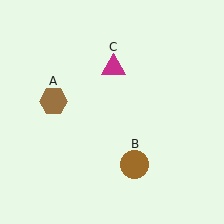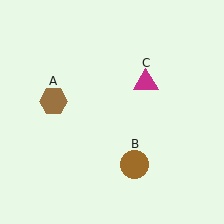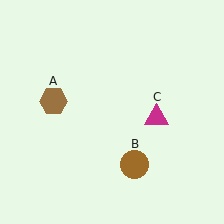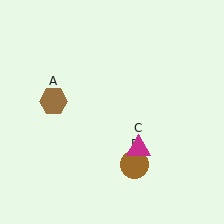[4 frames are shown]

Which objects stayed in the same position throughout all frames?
Brown hexagon (object A) and brown circle (object B) remained stationary.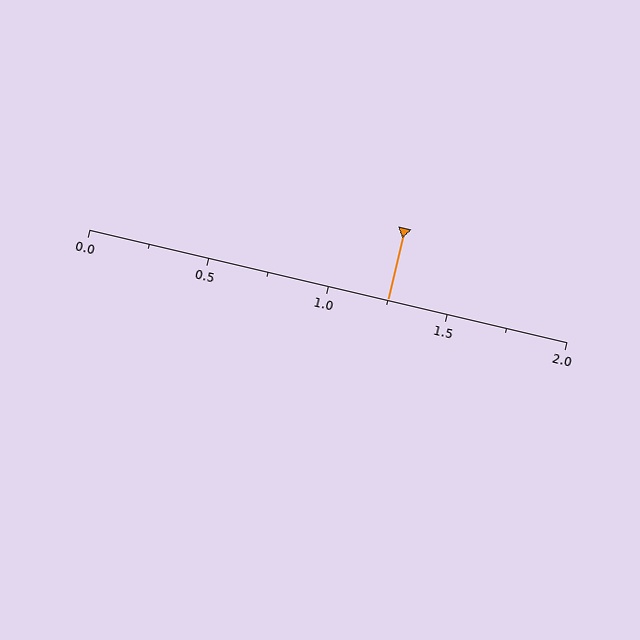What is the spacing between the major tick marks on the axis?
The major ticks are spaced 0.5 apart.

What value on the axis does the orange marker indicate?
The marker indicates approximately 1.25.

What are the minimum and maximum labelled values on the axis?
The axis runs from 0.0 to 2.0.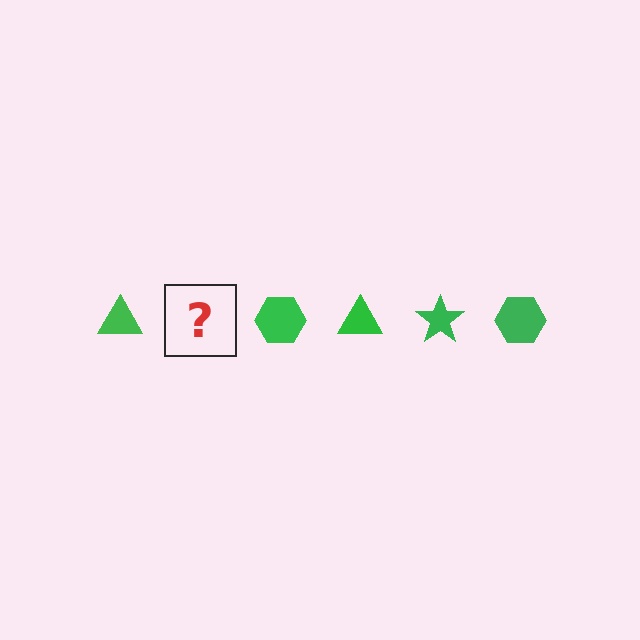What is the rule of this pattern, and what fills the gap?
The rule is that the pattern cycles through triangle, star, hexagon shapes in green. The gap should be filled with a green star.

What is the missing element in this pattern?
The missing element is a green star.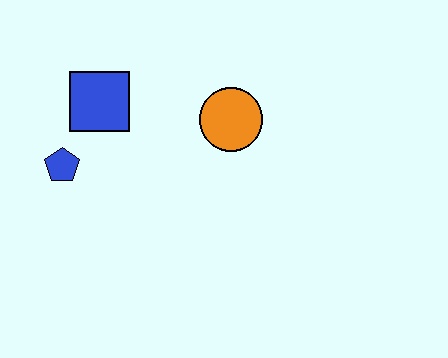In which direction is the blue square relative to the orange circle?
The blue square is to the left of the orange circle.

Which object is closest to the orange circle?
The blue square is closest to the orange circle.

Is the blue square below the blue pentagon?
No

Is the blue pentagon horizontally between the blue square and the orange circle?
No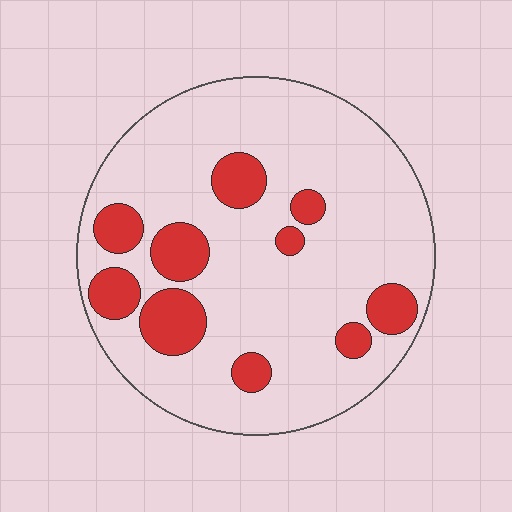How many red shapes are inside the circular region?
10.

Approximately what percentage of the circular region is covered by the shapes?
Approximately 20%.